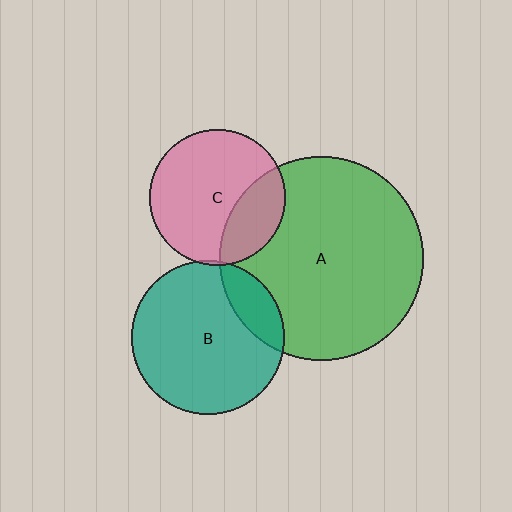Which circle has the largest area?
Circle A (green).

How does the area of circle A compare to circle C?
Approximately 2.3 times.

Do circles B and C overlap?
Yes.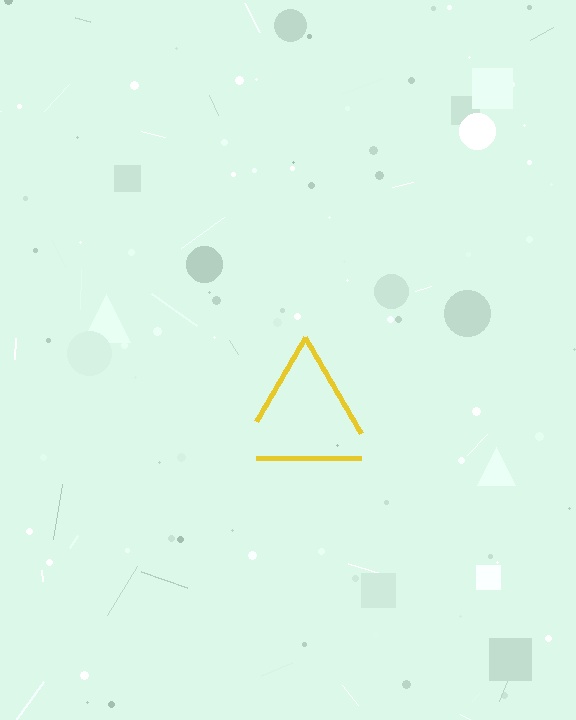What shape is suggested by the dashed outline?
The dashed outline suggests a triangle.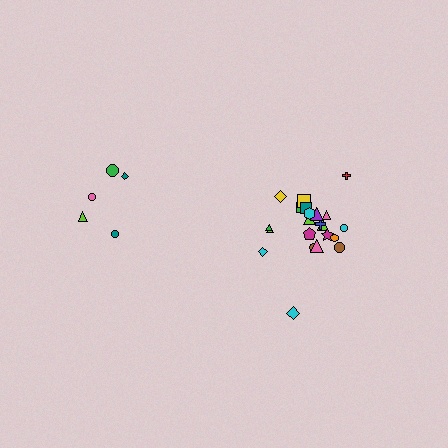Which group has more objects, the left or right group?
The right group.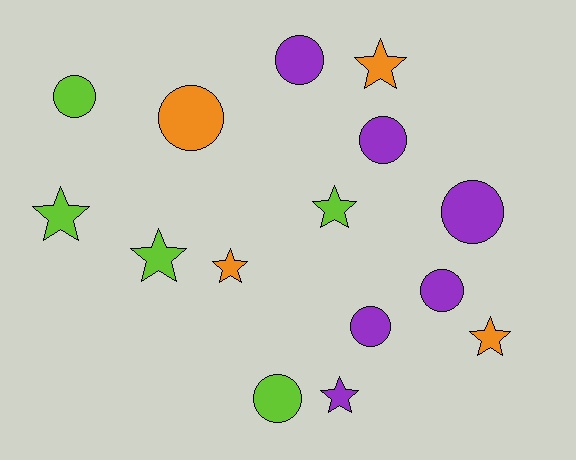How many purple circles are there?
There are 5 purple circles.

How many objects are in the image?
There are 15 objects.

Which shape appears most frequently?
Circle, with 8 objects.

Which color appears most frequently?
Purple, with 6 objects.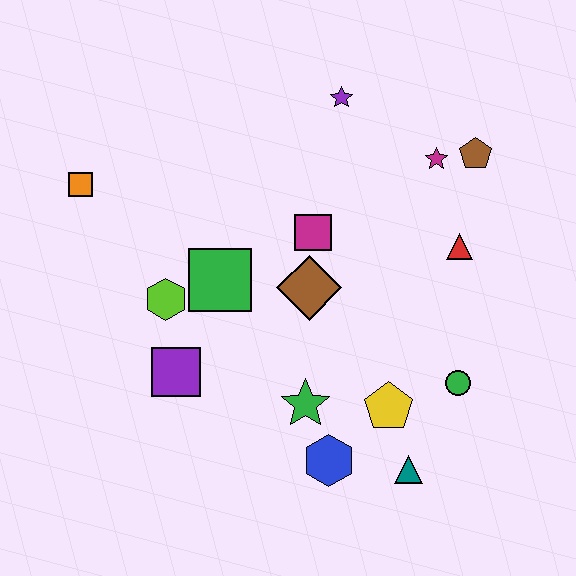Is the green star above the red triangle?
No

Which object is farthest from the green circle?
The orange square is farthest from the green circle.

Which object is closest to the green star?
The blue hexagon is closest to the green star.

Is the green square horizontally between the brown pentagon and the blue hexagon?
No